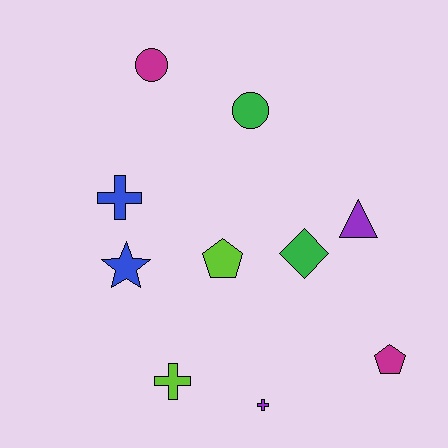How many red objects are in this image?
There are no red objects.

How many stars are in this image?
There is 1 star.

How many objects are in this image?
There are 10 objects.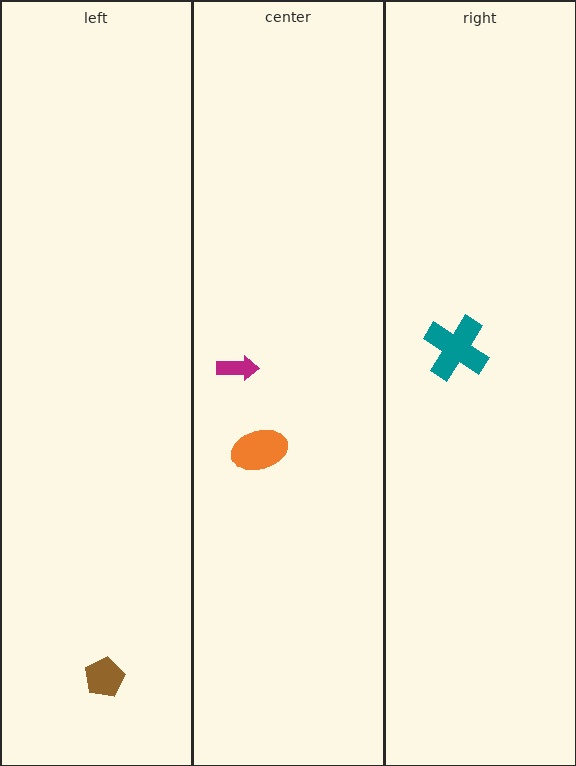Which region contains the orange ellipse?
The center region.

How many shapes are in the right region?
1.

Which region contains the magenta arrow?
The center region.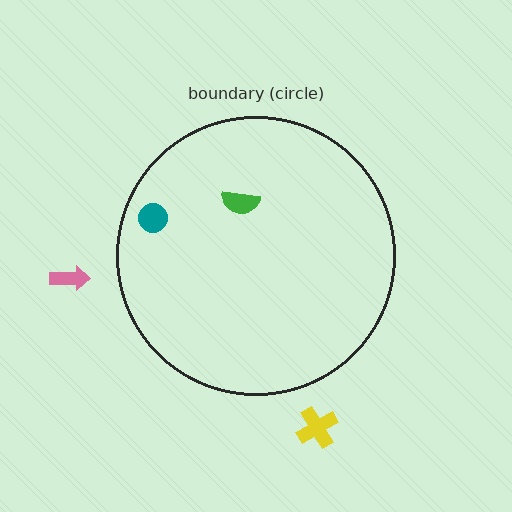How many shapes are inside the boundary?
2 inside, 2 outside.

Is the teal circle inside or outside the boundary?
Inside.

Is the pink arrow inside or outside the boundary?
Outside.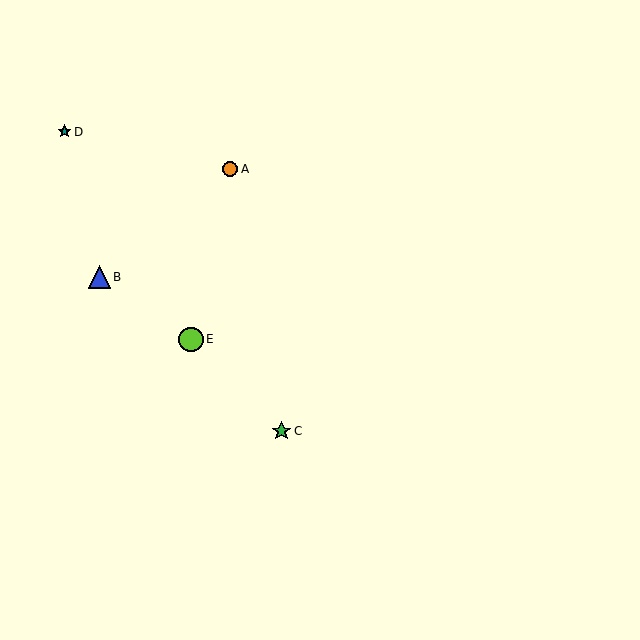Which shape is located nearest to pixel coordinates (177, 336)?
The lime circle (labeled E) at (191, 339) is nearest to that location.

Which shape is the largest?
The lime circle (labeled E) is the largest.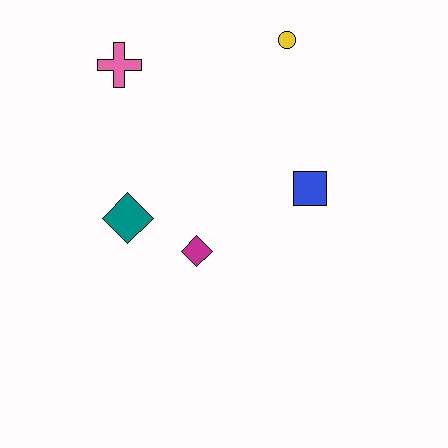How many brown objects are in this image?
There are no brown objects.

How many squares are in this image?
There is 1 square.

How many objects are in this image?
There are 5 objects.